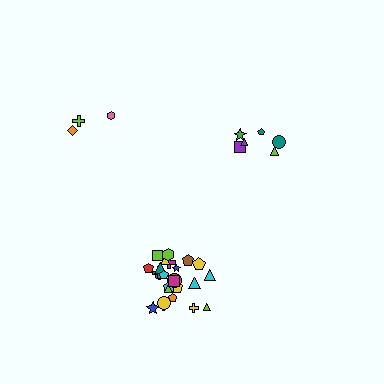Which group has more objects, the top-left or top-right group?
The top-right group.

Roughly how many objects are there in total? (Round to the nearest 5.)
Roughly 35 objects in total.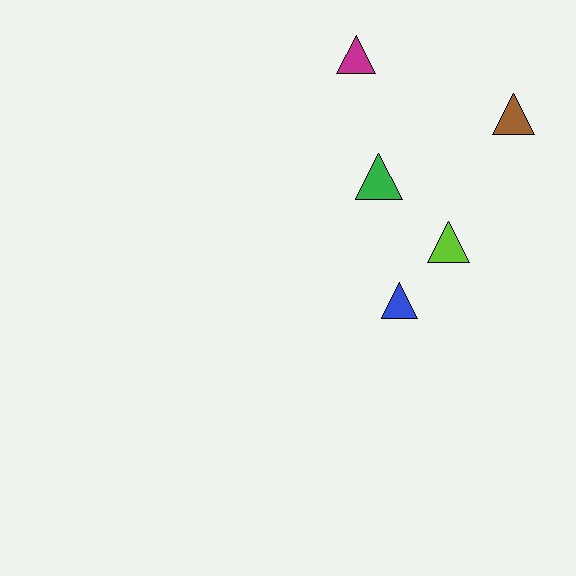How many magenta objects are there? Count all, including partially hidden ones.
There is 1 magenta object.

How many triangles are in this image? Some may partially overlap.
There are 5 triangles.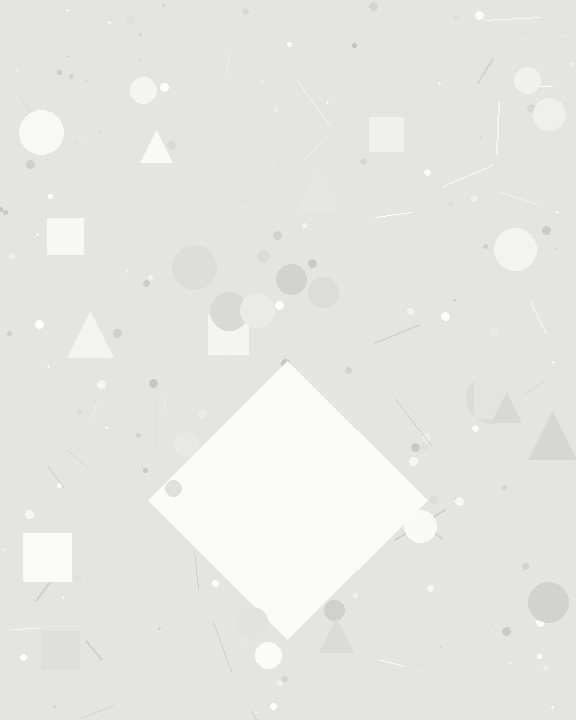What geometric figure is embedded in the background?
A diamond is embedded in the background.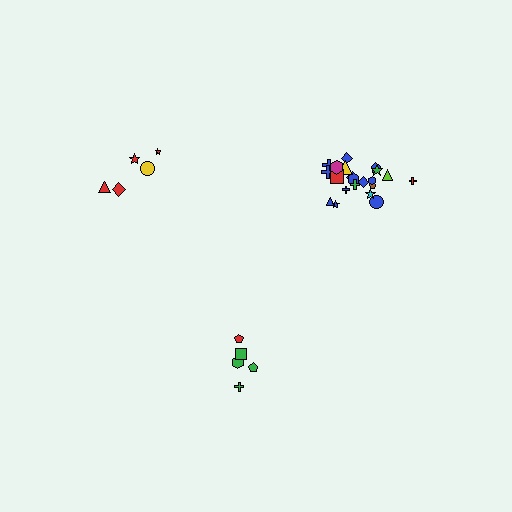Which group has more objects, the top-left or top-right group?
The top-right group.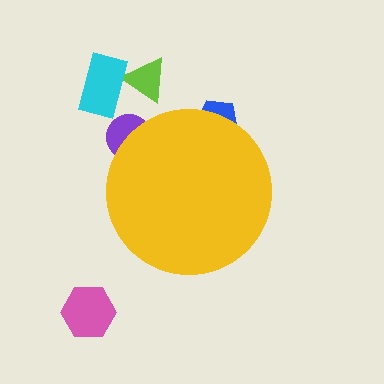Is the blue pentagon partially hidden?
Yes, the blue pentagon is partially hidden behind the yellow circle.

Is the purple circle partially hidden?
Yes, the purple circle is partially hidden behind the yellow circle.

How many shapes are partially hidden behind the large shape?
2 shapes are partially hidden.